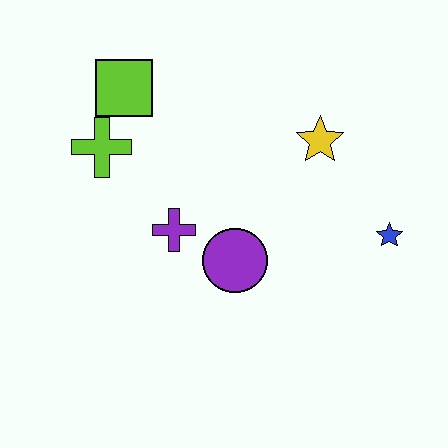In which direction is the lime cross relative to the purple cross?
The lime cross is above the purple cross.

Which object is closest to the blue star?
The yellow star is closest to the blue star.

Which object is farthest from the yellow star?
The lime cross is farthest from the yellow star.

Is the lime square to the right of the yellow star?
No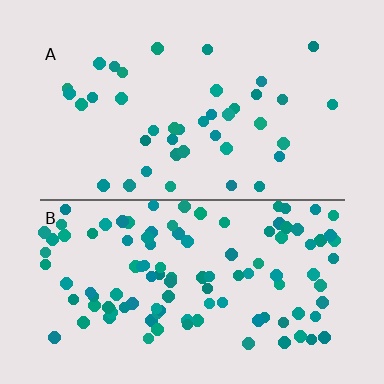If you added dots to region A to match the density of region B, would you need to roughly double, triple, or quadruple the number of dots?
Approximately triple.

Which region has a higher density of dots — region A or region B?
B (the bottom).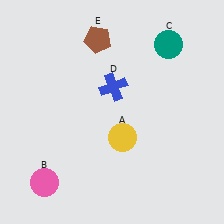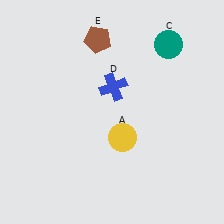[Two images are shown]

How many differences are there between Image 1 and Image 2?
There is 1 difference between the two images.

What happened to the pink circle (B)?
The pink circle (B) was removed in Image 2. It was in the bottom-left area of Image 1.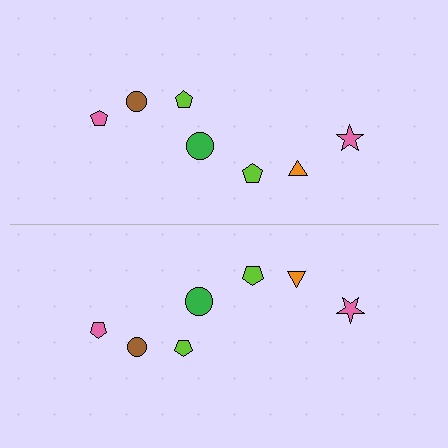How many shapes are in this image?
There are 14 shapes in this image.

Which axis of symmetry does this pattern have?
The pattern has a horizontal axis of symmetry running through the center of the image.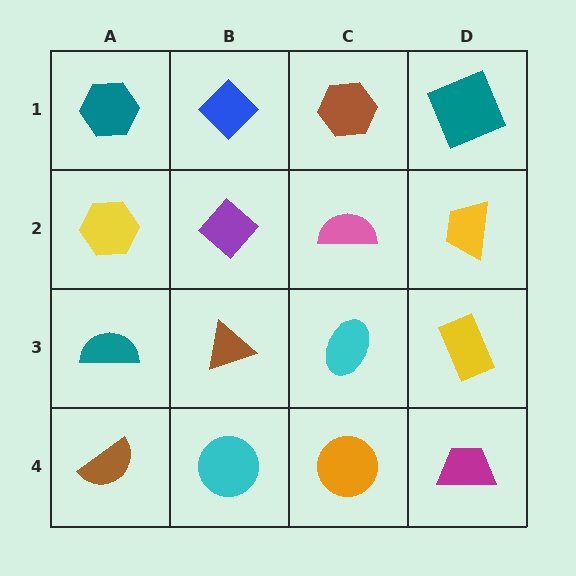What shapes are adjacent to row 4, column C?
A cyan ellipse (row 3, column C), a cyan circle (row 4, column B), a magenta trapezoid (row 4, column D).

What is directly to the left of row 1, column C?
A blue diamond.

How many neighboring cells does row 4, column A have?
2.